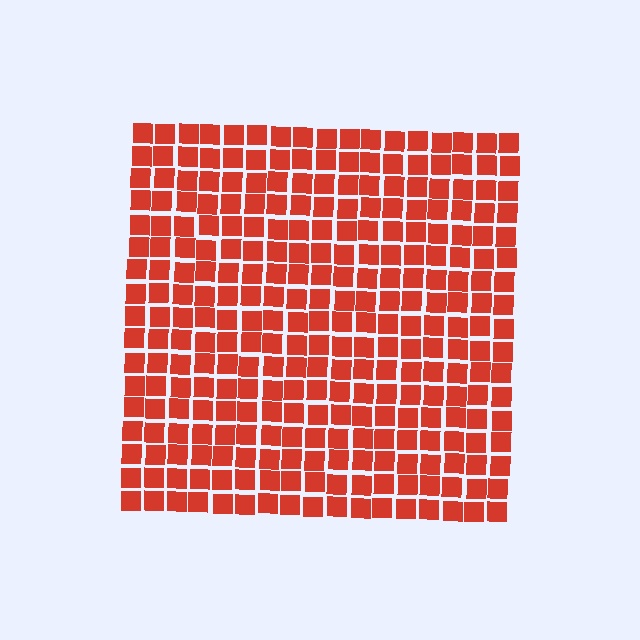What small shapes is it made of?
It is made of small squares.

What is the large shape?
The large shape is a square.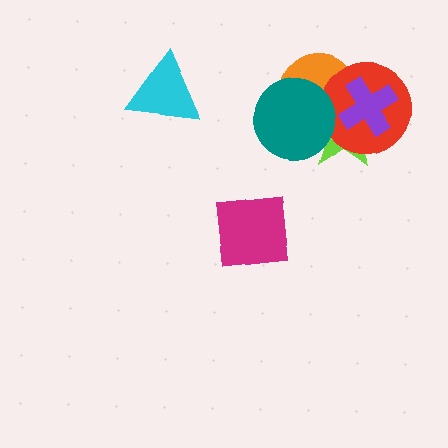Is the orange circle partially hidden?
Yes, it is partially covered by another shape.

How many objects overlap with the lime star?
4 objects overlap with the lime star.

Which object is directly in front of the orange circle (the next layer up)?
The lime star is directly in front of the orange circle.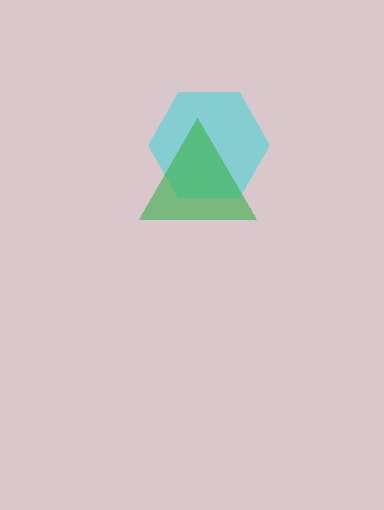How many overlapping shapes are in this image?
There are 2 overlapping shapes in the image.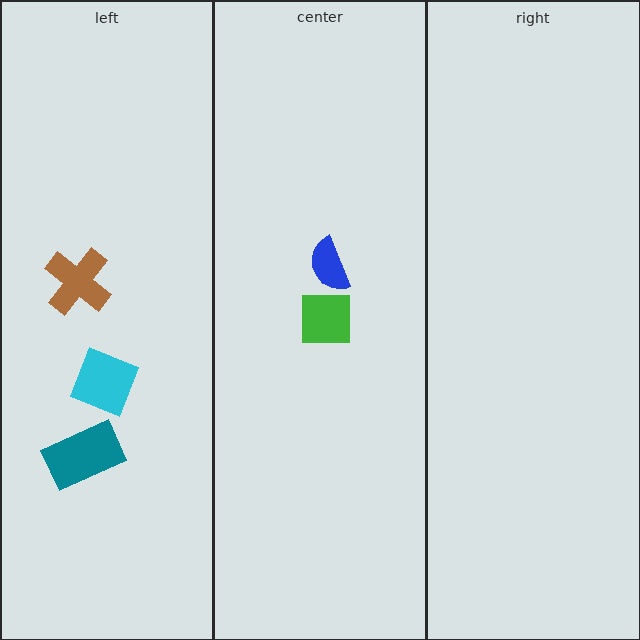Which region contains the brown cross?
The left region.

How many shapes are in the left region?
3.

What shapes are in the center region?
The green square, the blue semicircle.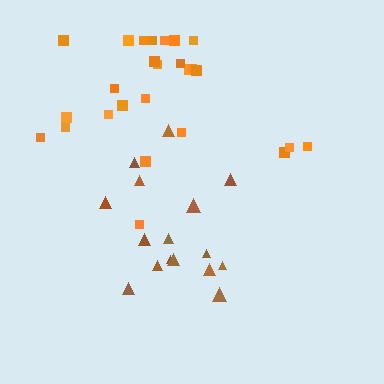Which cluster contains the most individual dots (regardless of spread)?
Orange (26).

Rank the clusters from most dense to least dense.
brown, orange.